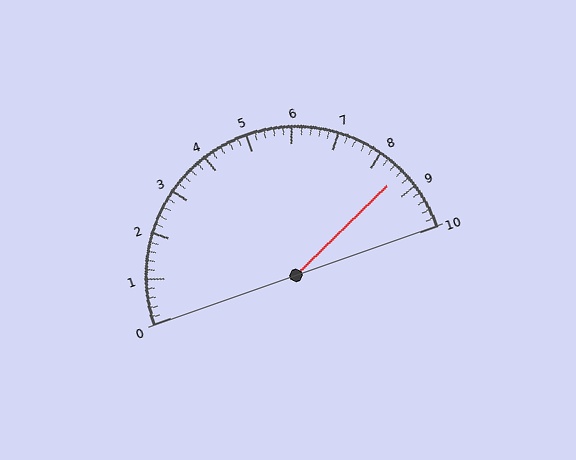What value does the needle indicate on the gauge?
The needle indicates approximately 8.6.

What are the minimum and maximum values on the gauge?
The gauge ranges from 0 to 10.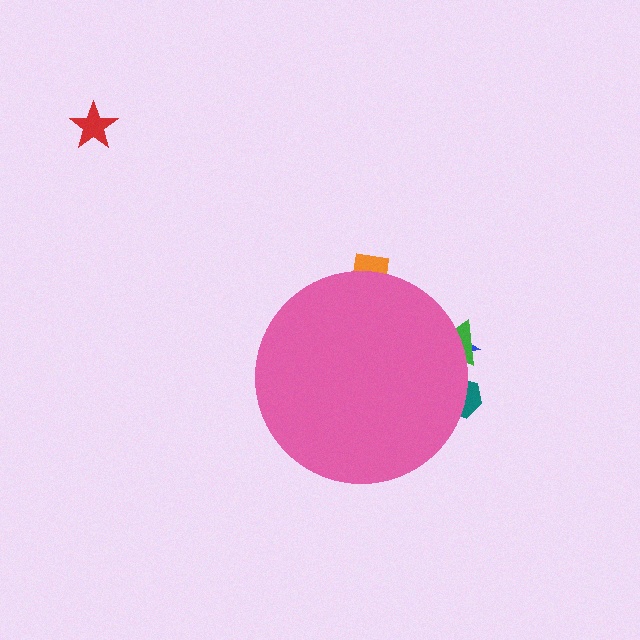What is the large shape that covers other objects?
A pink circle.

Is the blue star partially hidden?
Yes, the blue star is partially hidden behind the pink circle.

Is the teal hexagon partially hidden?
Yes, the teal hexagon is partially hidden behind the pink circle.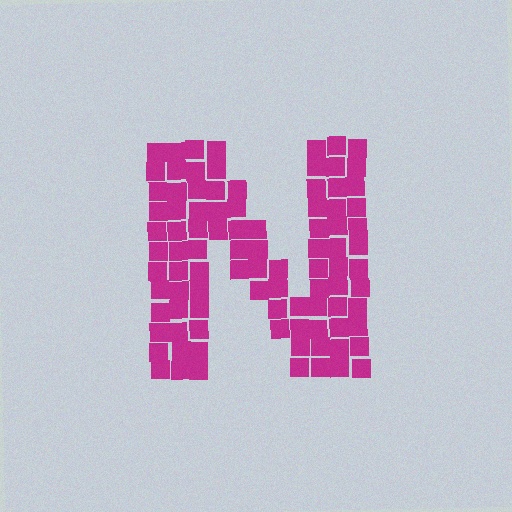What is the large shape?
The large shape is the letter N.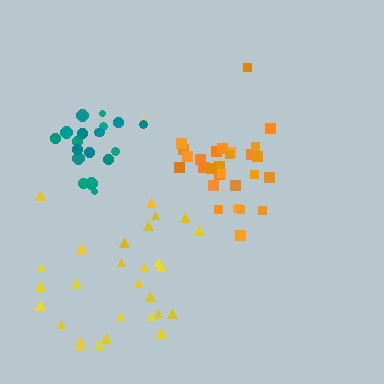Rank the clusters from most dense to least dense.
teal, orange, yellow.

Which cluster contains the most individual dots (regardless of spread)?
Yellow (30).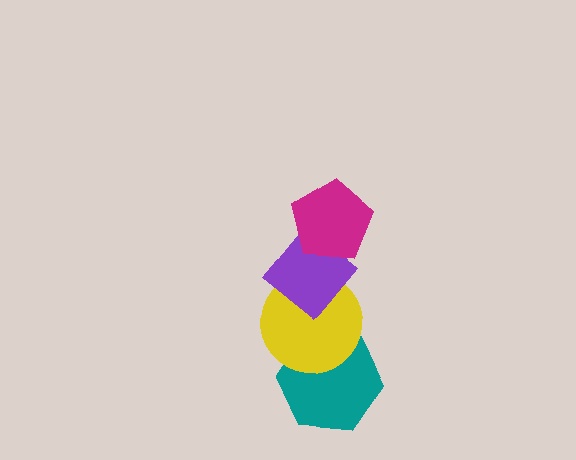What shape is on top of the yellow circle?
The purple diamond is on top of the yellow circle.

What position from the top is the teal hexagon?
The teal hexagon is 4th from the top.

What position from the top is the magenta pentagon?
The magenta pentagon is 1st from the top.